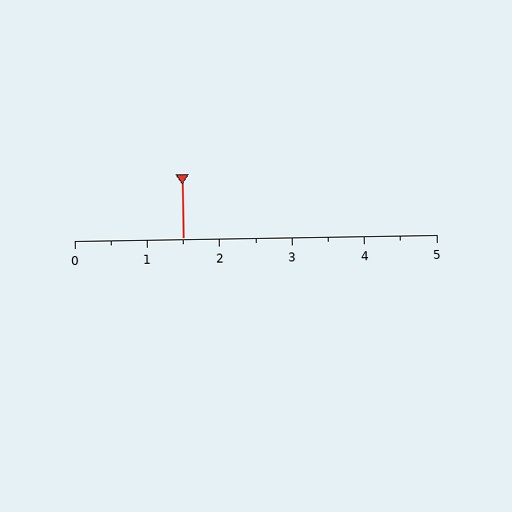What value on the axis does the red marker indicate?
The marker indicates approximately 1.5.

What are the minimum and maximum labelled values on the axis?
The axis runs from 0 to 5.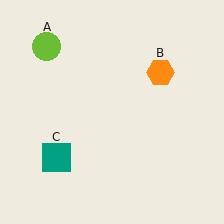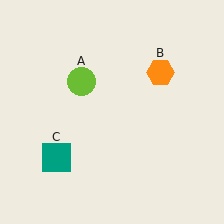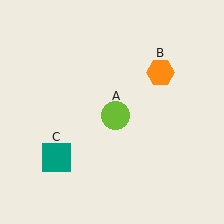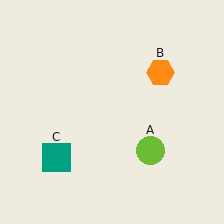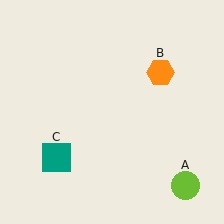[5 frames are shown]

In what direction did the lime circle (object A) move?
The lime circle (object A) moved down and to the right.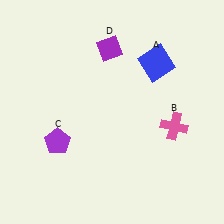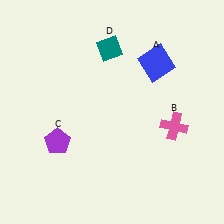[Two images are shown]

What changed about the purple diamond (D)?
In Image 1, D is purple. In Image 2, it changed to teal.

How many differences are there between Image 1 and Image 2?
There is 1 difference between the two images.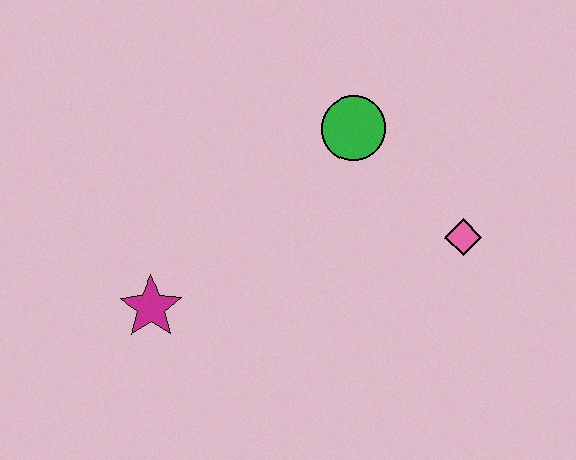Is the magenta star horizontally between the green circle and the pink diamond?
No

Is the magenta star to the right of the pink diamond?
No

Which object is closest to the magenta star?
The green circle is closest to the magenta star.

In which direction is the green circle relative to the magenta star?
The green circle is to the right of the magenta star.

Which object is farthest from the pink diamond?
The magenta star is farthest from the pink diamond.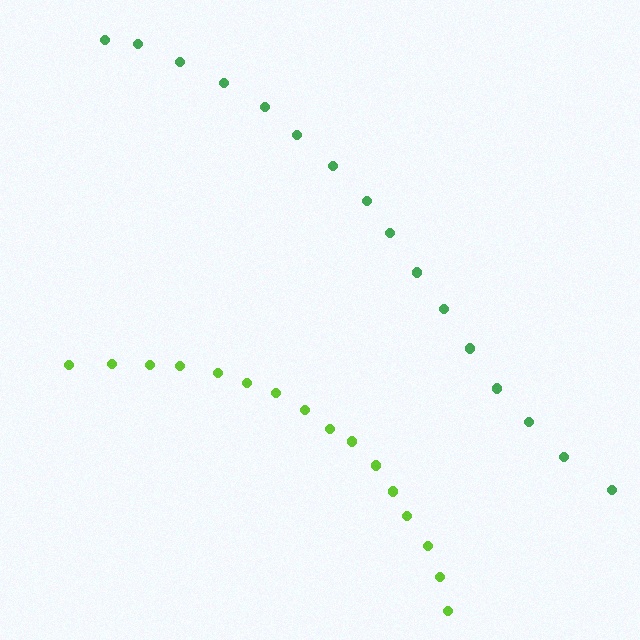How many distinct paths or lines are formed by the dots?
There are 2 distinct paths.